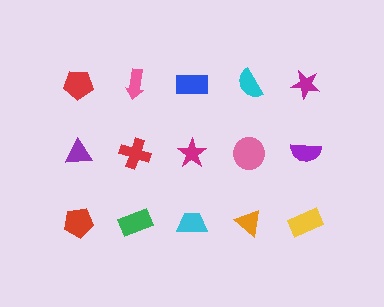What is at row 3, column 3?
A cyan trapezoid.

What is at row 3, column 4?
An orange triangle.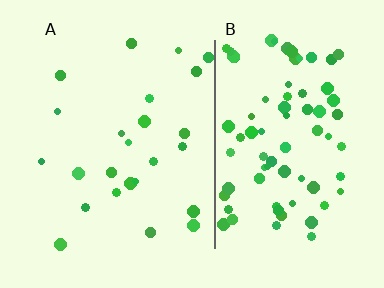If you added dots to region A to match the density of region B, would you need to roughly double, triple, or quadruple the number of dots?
Approximately triple.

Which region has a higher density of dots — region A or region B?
B (the right).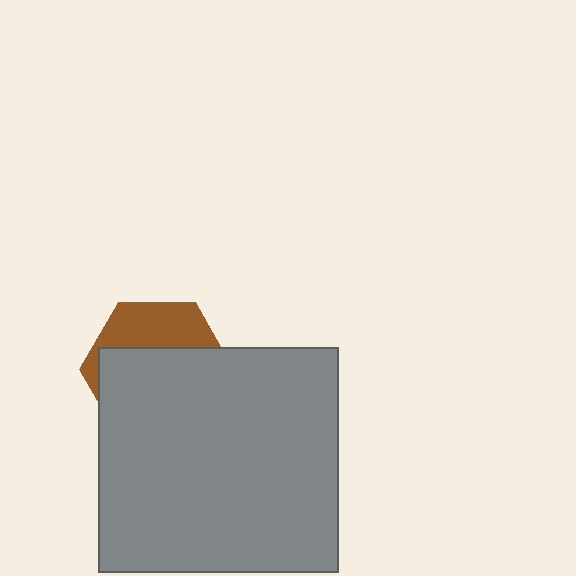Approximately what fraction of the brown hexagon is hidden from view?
Roughly 66% of the brown hexagon is hidden behind the gray rectangle.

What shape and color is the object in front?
The object in front is a gray rectangle.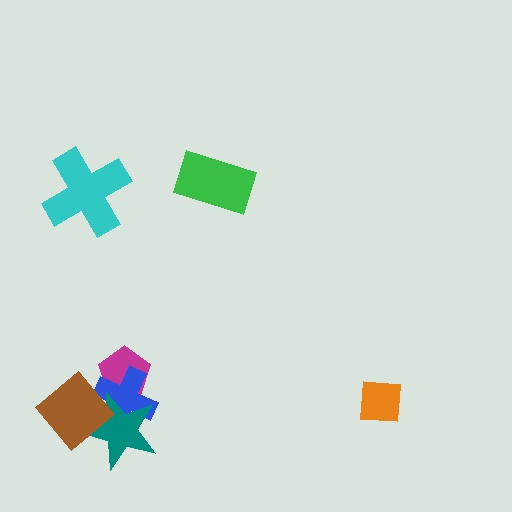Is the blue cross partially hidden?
Yes, it is partially covered by another shape.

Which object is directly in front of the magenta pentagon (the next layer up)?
The blue cross is directly in front of the magenta pentagon.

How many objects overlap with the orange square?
0 objects overlap with the orange square.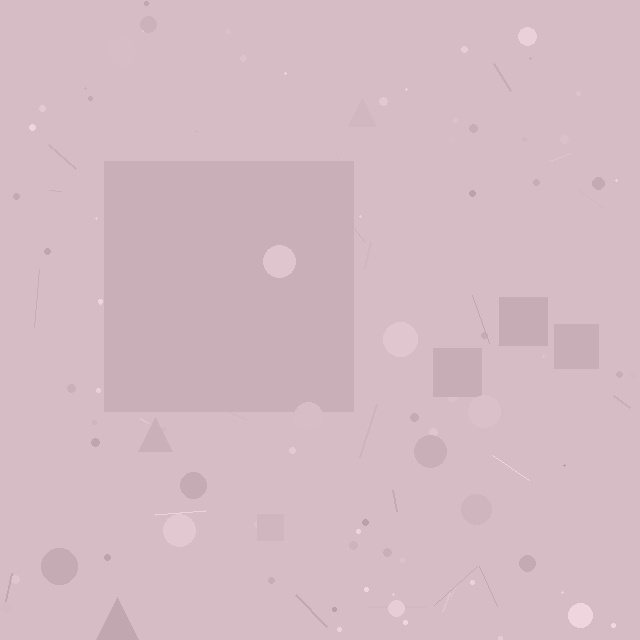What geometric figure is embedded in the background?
A square is embedded in the background.